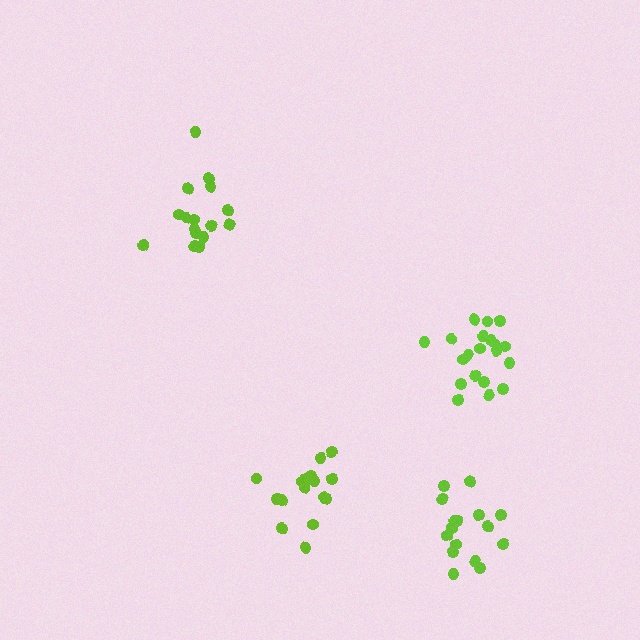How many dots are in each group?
Group 1: 18 dots, Group 2: 16 dots, Group 3: 20 dots, Group 4: 16 dots (70 total).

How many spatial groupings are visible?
There are 4 spatial groupings.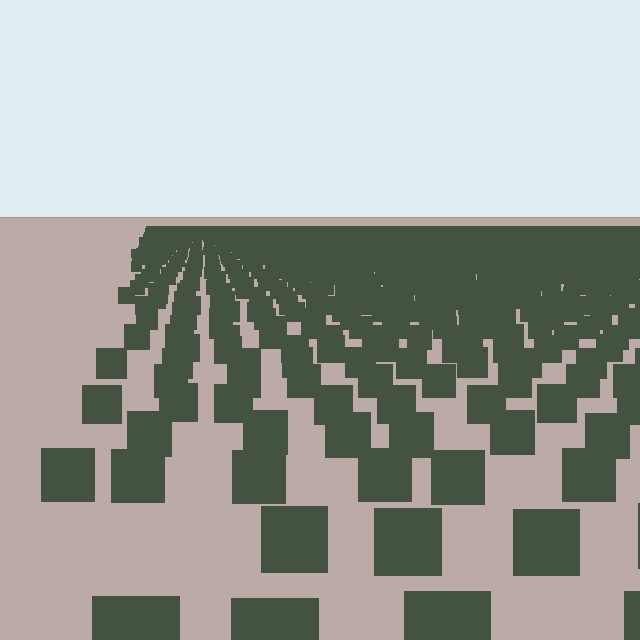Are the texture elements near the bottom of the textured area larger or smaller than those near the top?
Larger. Near the bottom, elements are closer to the viewer and appear at a bigger on-screen size.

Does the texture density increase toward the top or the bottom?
Density increases toward the top.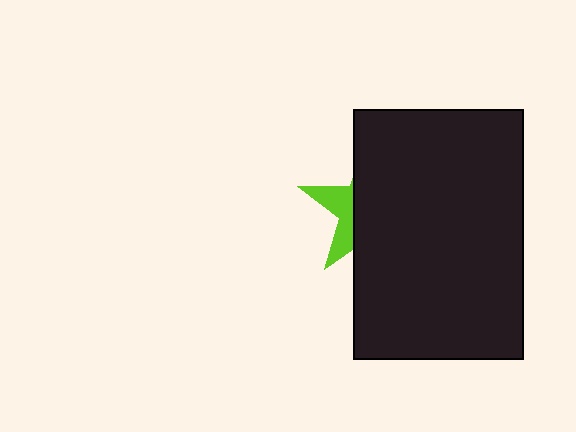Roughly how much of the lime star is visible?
A small part of it is visible (roughly 31%).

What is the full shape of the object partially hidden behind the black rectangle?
The partially hidden object is a lime star.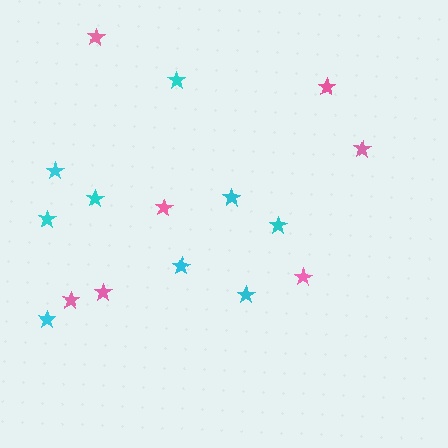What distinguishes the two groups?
There are 2 groups: one group of cyan stars (9) and one group of pink stars (7).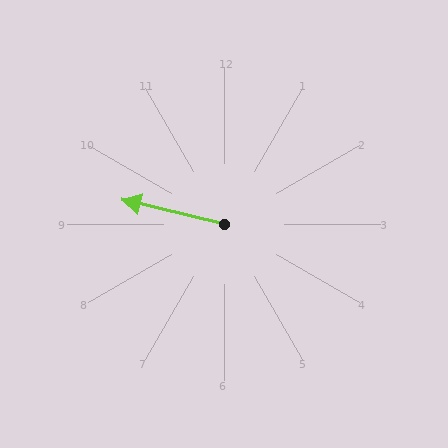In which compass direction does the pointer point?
West.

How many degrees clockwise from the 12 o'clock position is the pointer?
Approximately 283 degrees.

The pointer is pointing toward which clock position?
Roughly 9 o'clock.